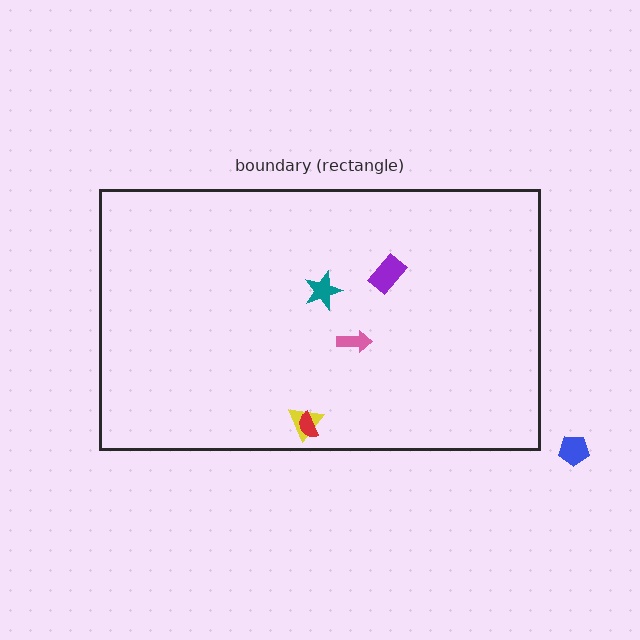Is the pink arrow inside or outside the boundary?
Inside.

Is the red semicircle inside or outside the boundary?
Inside.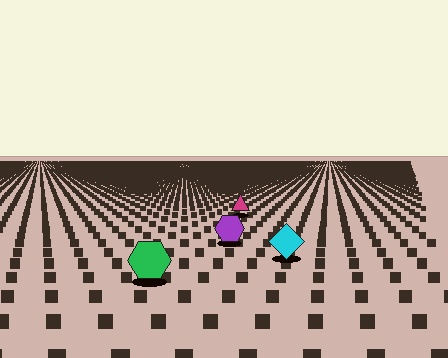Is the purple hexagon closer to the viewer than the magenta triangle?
Yes. The purple hexagon is closer — you can tell from the texture gradient: the ground texture is coarser near it.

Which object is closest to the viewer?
The green hexagon is closest. The texture marks near it are larger and more spread out.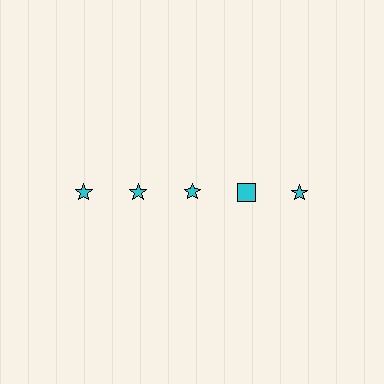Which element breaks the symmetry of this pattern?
The cyan square in the top row, second from right column breaks the symmetry. All other shapes are cyan stars.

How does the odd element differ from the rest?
It has a different shape: square instead of star.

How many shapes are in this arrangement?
There are 5 shapes arranged in a grid pattern.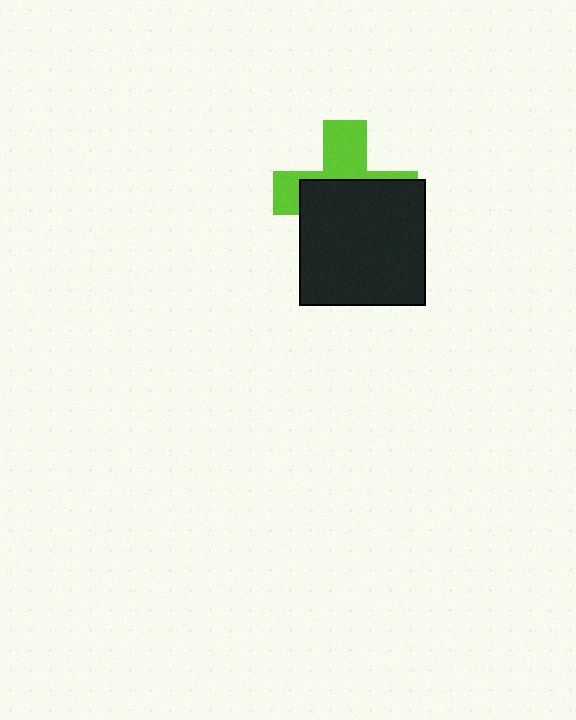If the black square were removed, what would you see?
You would see the complete lime cross.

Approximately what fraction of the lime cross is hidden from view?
Roughly 60% of the lime cross is hidden behind the black square.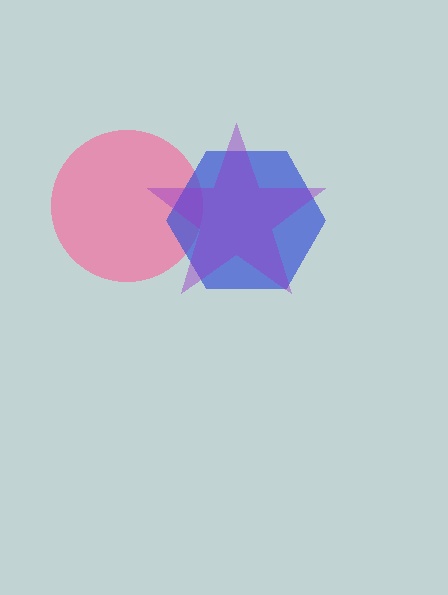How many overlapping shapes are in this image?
There are 3 overlapping shapes in the image.